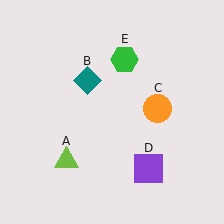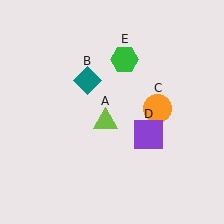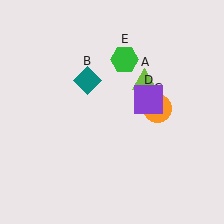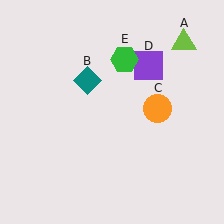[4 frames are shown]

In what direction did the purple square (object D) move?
The purple square (object D) moved up.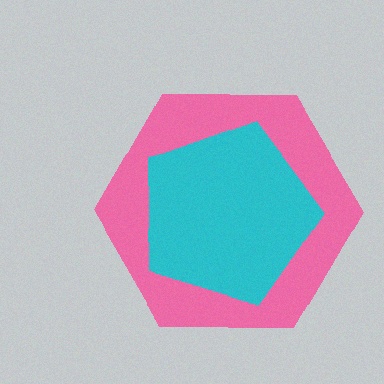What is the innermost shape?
The cyan pentagon.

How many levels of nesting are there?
2.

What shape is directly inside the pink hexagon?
The cyan pentagon.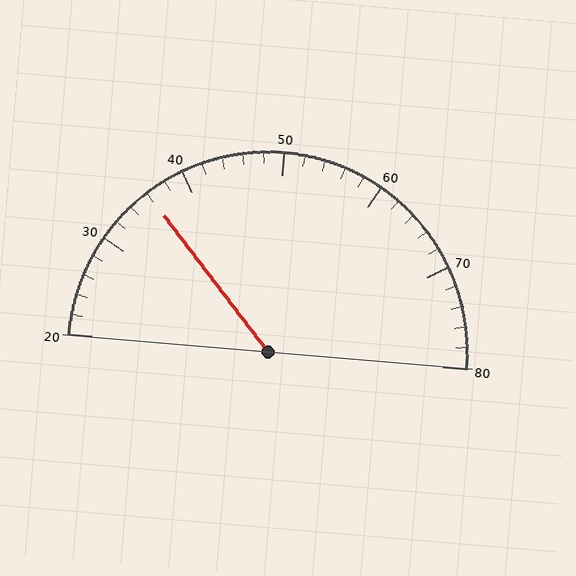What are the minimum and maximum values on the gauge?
The gauge ranges from 20 to 80.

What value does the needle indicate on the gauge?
The needle indicates approximately 36.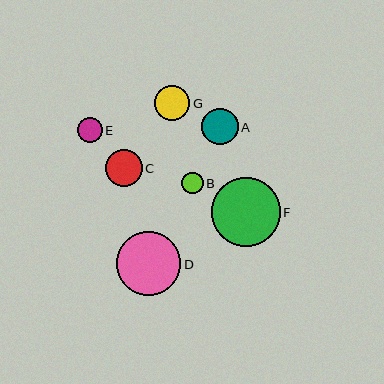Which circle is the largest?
Circle F is the largest with a size of approximately 68 pixels.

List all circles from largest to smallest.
From largest to smallest: F, D, A, C, G, E, B.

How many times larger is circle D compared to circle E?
Circle D is approximately 2.6 times the size of circle E.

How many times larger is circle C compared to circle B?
Circle C is approximately 1.7 times the size of circle B.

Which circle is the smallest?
Circle B is the smallest with a size of approximately 21 pixels.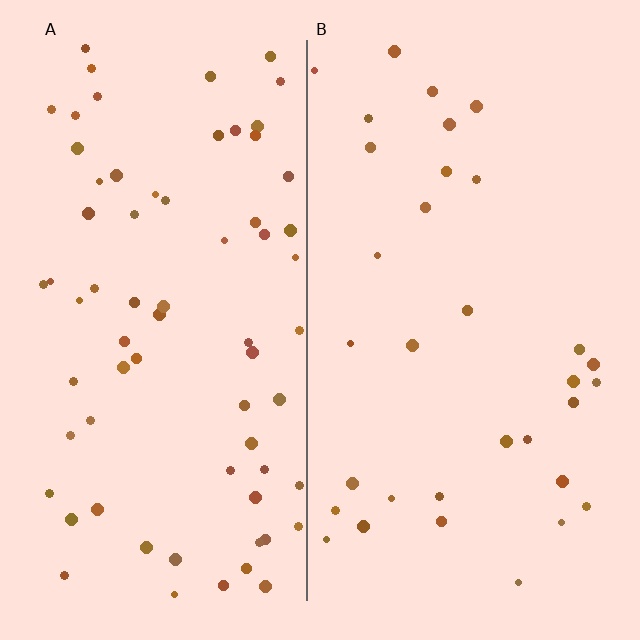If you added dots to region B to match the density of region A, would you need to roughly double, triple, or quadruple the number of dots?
Approximately double.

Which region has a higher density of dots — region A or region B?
A (the left).